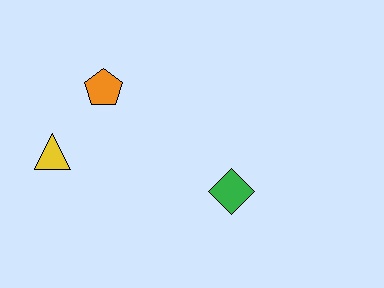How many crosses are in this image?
There are no crosses.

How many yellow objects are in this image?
There is 1 yellow object.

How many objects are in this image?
There are 3 objects.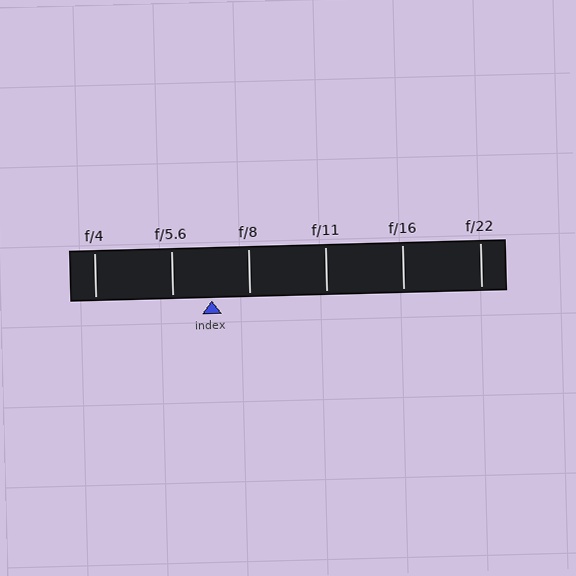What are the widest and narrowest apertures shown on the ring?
The widest aperture shown is f/4 and the narrowest is f/22.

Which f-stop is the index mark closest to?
The index mark is closest to f/8.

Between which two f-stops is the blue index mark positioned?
The index mark is between f/5.6 and f/8.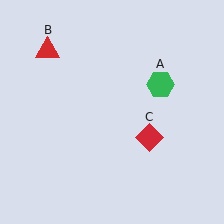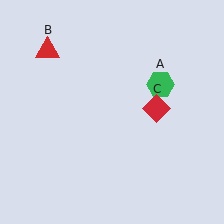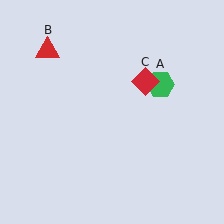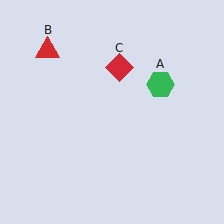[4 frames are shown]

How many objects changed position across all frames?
1 object changed position: red diamond (object C).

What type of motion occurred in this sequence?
The red diamond (object C) rotated counterclockwise around the center of the scene.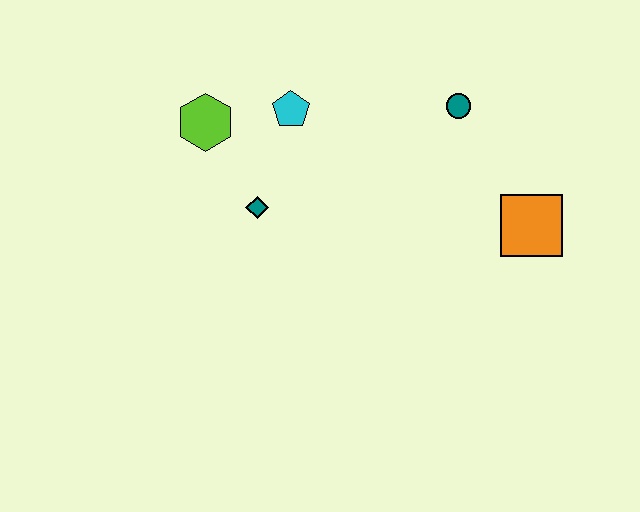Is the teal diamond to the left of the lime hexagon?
No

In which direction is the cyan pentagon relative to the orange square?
The cyan pentagon is to the left of the orange square.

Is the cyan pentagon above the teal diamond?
Yes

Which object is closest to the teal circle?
The orange square is closest to the teal circle.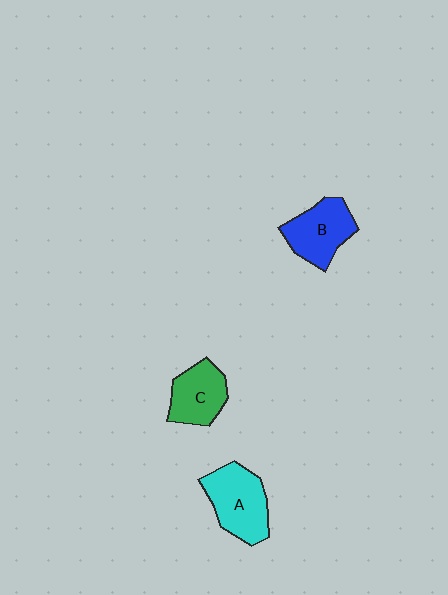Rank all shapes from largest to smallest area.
From largest to smallest: A (cyan), B (blue), C (green).